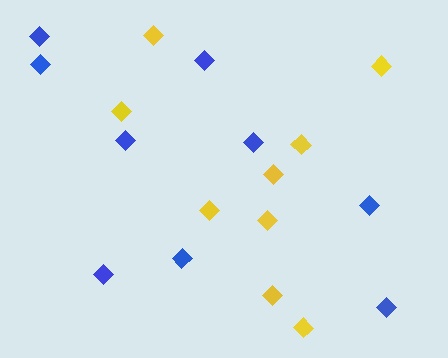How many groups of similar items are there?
There are 2 groups: one group of blue diamonds (9) and one group of yellow diamonds (9).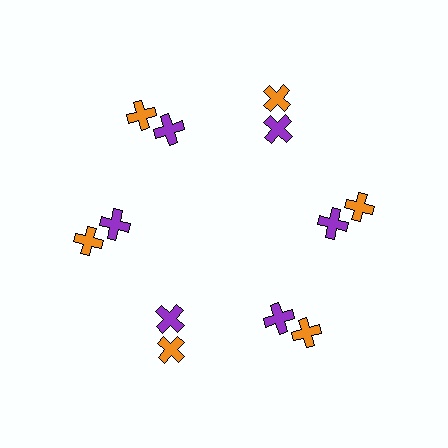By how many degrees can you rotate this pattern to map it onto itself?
The pattern maps onto itself every 60 degrees of rotation.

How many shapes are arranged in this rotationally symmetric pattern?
There are 12 shapes, arranged in 6 groups of 2.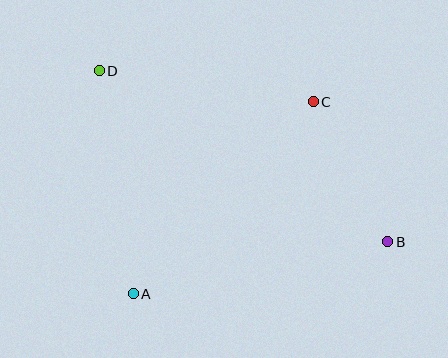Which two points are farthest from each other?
Points B and D are farthest from each other.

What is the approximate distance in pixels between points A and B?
The distance between A and B is approximately 260 pixels.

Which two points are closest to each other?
Points B and C are closest to each other.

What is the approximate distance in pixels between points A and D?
The distance between A and D is approximately 226 pixels.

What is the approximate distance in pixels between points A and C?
The distance between A and C is approximately 263 pixels.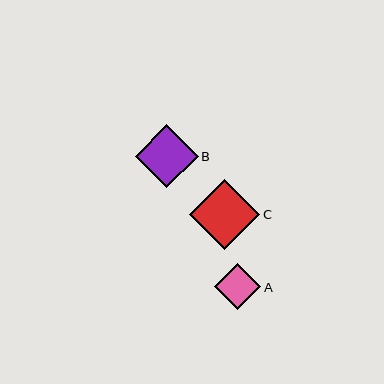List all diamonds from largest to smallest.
From largest to smallest: C, B, A.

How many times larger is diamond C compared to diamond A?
Diamond C is approximately 1.5 times the size of diamond A.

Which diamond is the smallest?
Diamond A is the smallest with a size of approximately 46 pixels.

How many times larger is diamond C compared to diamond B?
Diamond C is approximately 1.1 times the size of diamond B.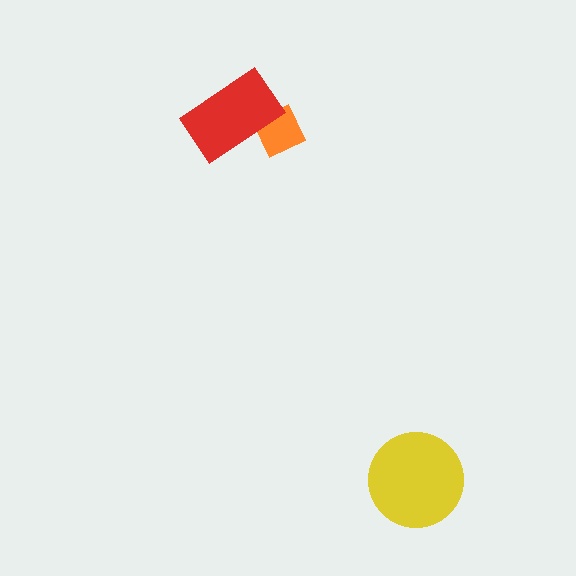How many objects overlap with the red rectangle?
1 object overlaps with the red rectangle.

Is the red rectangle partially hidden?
No, no other shape covers it.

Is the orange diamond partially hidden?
Yes, it is partially covered by another shape.